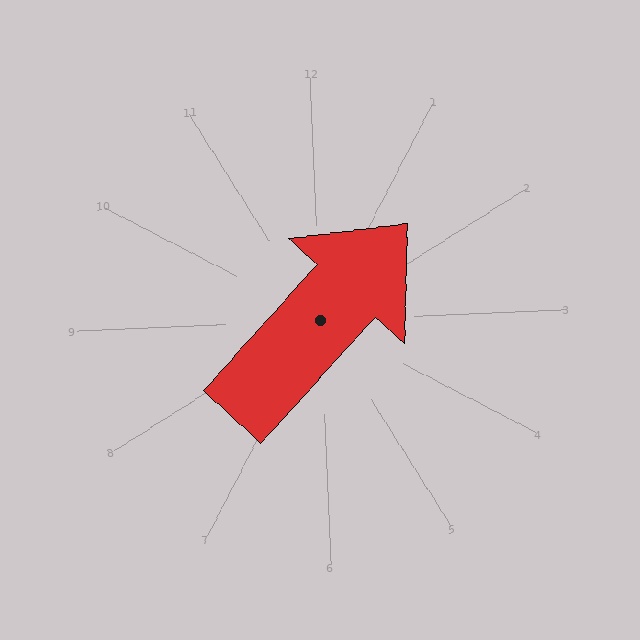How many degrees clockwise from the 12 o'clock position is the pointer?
Approximately 45 degrees.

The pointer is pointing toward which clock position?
Roughly 1 o'clock.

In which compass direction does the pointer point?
Northeast.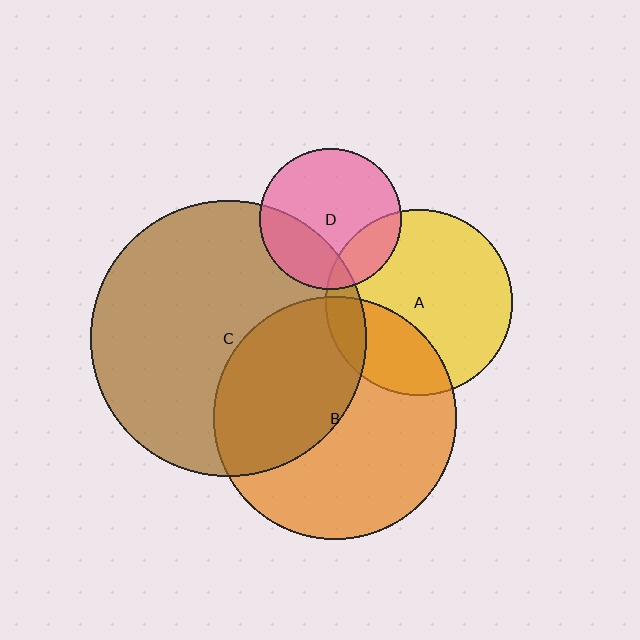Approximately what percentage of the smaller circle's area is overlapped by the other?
Approximately 10%.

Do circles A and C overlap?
Yes.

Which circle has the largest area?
Circle C (brown).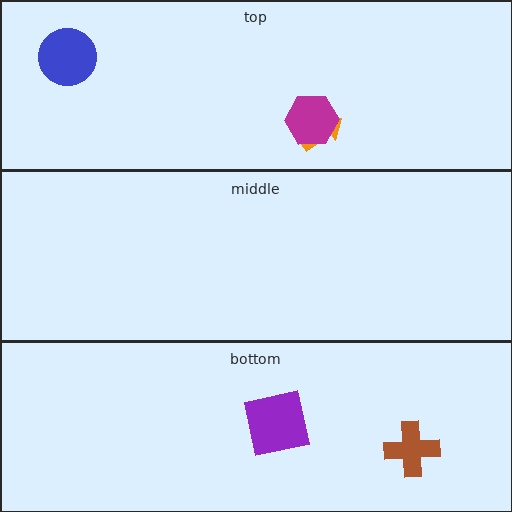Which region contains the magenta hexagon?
The top region.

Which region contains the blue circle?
The top region.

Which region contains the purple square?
The bottom region.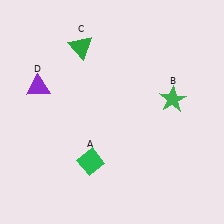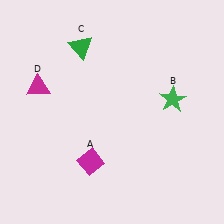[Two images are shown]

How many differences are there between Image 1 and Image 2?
There are 2 differences between the two images.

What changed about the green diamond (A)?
In Image 1, A is green. In Image 2, it changed to magenta.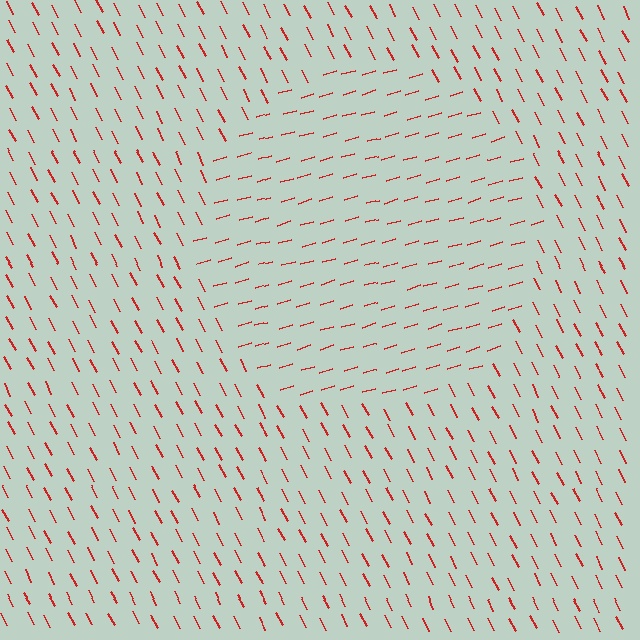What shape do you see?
I see a circle.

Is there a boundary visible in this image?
Yes, there is a texture boundary formed by a change in line orientation.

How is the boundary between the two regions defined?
The boundary is defined purely by a change in line orientation (approximately 79 degrees difference). All lines are the same color and thickness.